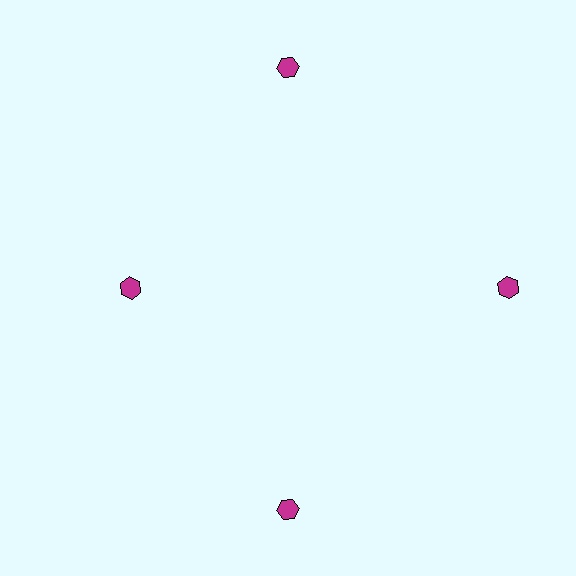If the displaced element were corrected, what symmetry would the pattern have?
It would have 4-fold rotational symmetry — the pattern would map onto itself every 90 degrees.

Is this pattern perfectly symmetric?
No. The 4 magenta hexagons are arranged in a ring, but one element near the 9 o'clock position is pulled inward toward the center, breaking the 4-fold rotational symmetry.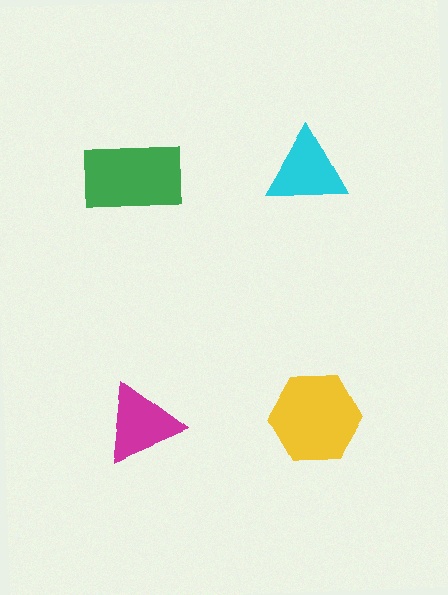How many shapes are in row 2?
2 shapes.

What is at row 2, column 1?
A magenta triangle.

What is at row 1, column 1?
A green rectangle.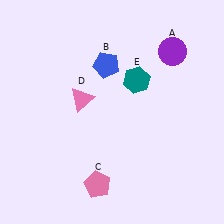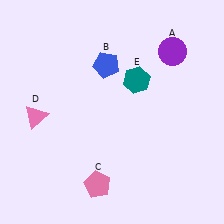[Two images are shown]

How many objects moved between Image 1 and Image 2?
1 object moved between the two images.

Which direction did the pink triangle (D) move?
The pink triangle (D) moved left.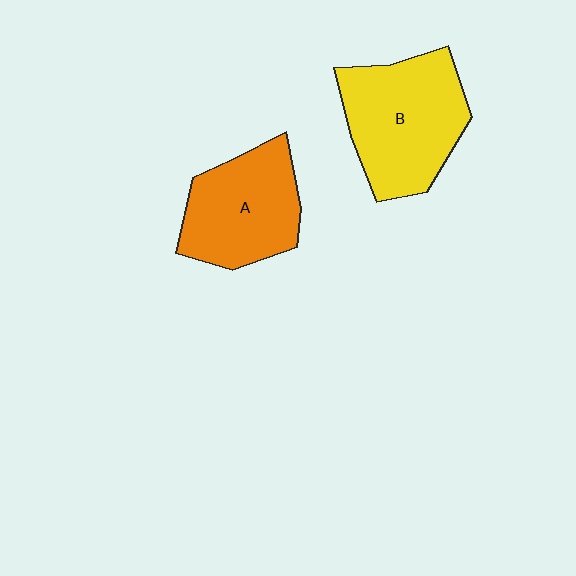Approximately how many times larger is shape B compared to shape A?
Approximately 1.2 times.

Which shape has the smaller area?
Shape A (orange).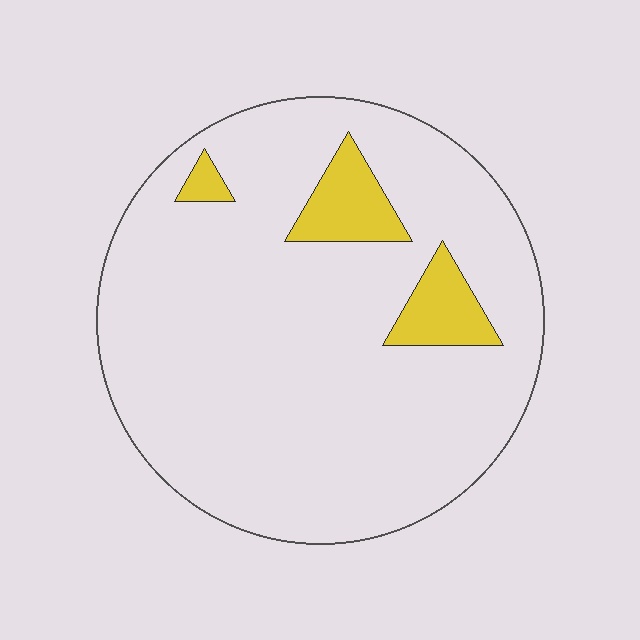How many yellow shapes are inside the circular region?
3.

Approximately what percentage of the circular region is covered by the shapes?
Approximately 10%.